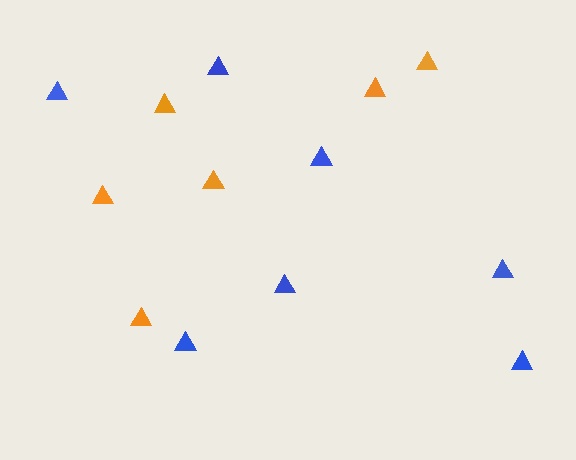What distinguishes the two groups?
There are 2 groups: one group of blue triangles (7) and one group of orange triangles (6).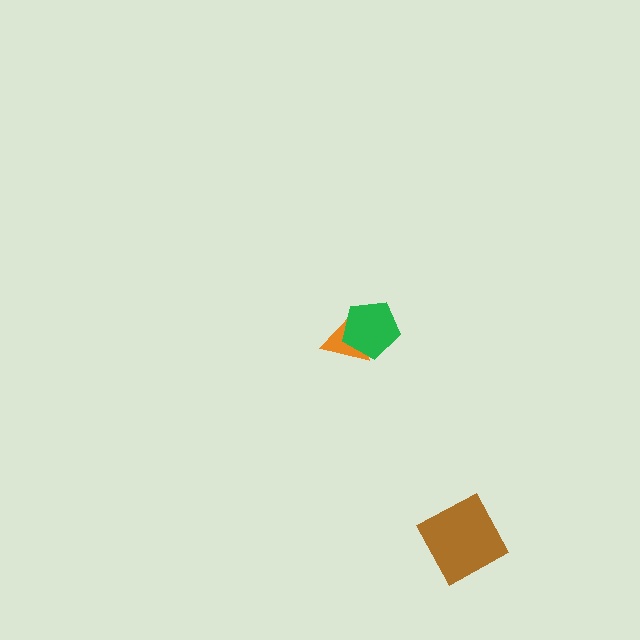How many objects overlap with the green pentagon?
1 object overlaps with the green pentagon.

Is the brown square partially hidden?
No, no other shape covers it.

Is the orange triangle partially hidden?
Yes, it is partially covered by another shape.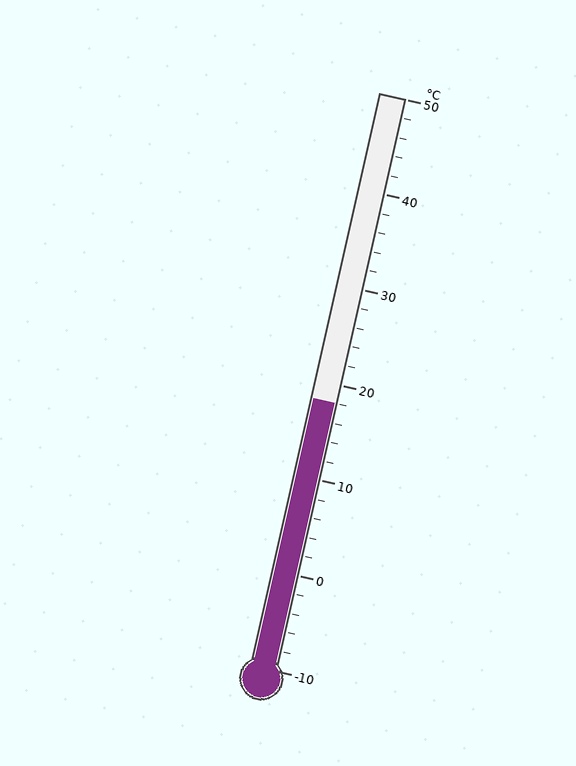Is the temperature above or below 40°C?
The temperature is below 40°C.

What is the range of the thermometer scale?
The thermometer scale ranges from -10°C to 50°C.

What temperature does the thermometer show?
The thermometer shows approximately 18°C.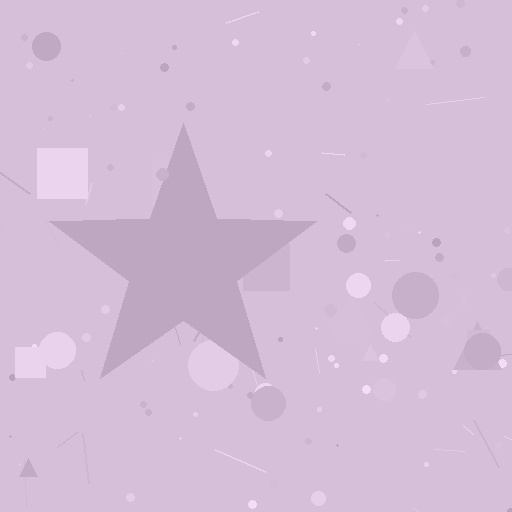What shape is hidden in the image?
A star is hidden in the image.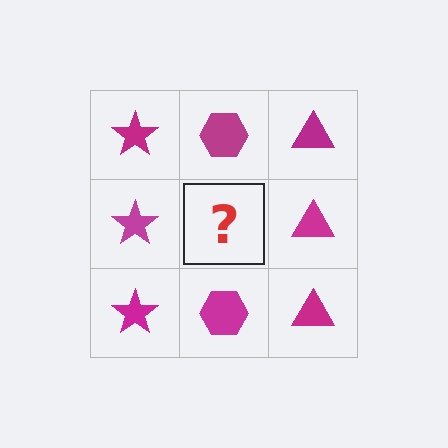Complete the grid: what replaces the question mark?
The question mark should be replaced with a magenta hexagon.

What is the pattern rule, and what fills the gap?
The rule is that each column has a consistent shape. The gap should be filled with a magenta hexagon.